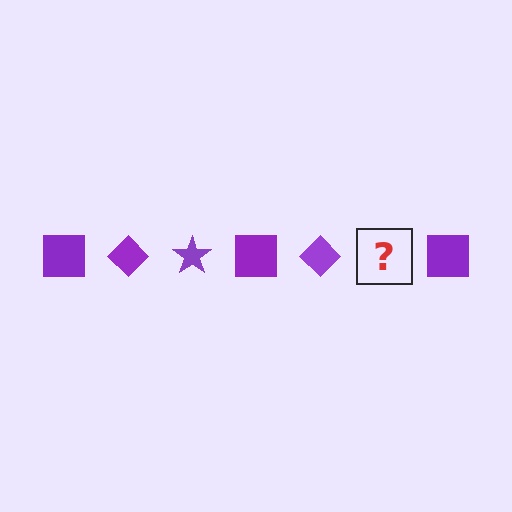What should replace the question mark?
The question mark should be replaced with a purple star.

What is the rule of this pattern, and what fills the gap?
The rule is that the pattern cycles through square, diamond, star shapes in purple. The gap should be filled with a purple star.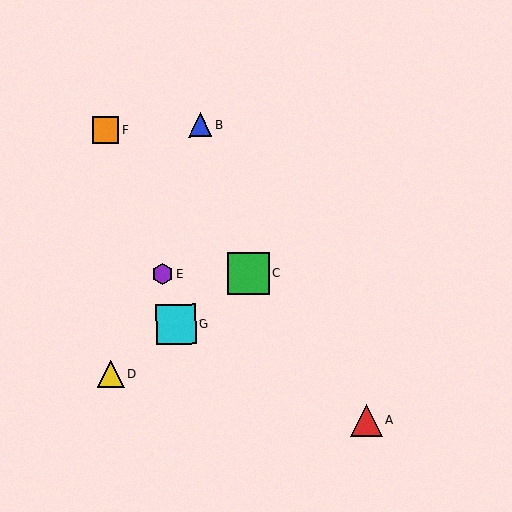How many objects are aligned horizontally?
2 objects (C, E) are aligned horizontally.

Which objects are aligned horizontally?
Objects C, E are aligned horizontally.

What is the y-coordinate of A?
Object A is at y≈421.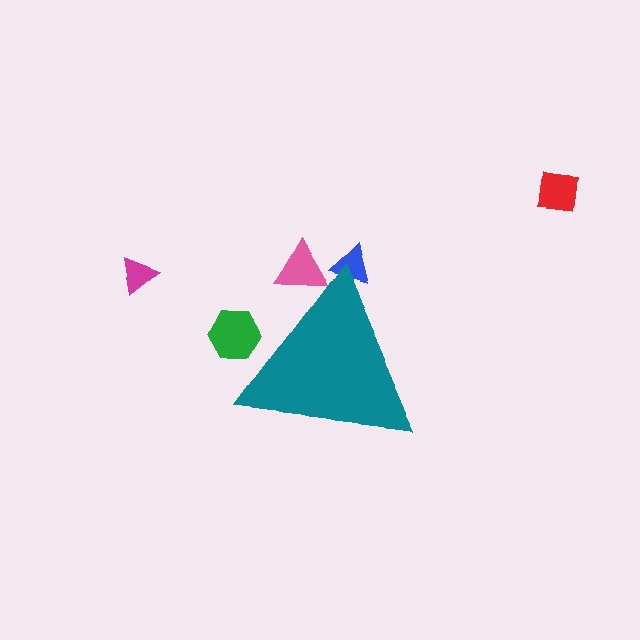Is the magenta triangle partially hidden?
No, the magenta triangle is fully visible.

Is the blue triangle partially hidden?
Yes, the blue triangle is partially hidden behind the teal triangle.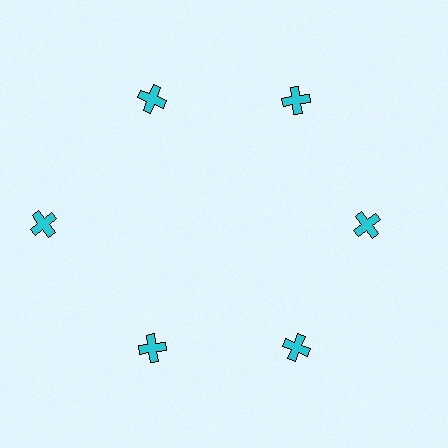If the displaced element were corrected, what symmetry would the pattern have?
It would have 6-fold rotational symmetry — the pattern would map onto itself every 60 degrees.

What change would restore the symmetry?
The symmetry would be restored by moving it inward, back onto the ring so that all 6 crosses sit at equal angles and equal distance from the center.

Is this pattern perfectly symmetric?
No. The 6 cyan crosses are arranged in a ring, but one element near the 9 o'clock position is pushed outward from the center, breaking the 6-fold rotational symmetry.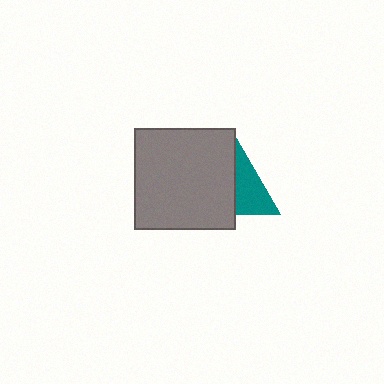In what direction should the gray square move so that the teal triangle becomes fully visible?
The gray square should move left. That is the shortest direction to clear the overlap and leave the teal triangle fully visible.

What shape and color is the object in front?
The object in front is a gray square.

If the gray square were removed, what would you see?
You would see the complete teal triangle.